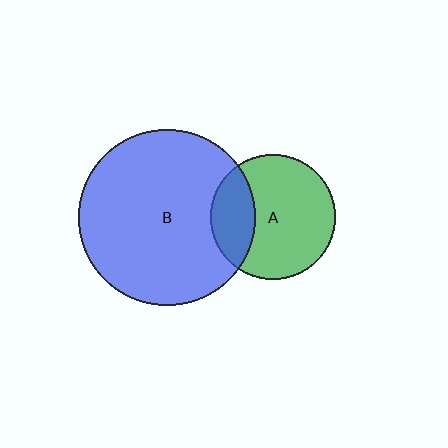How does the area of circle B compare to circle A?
Approximately 2.0 times.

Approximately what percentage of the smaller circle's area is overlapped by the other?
Approximately 25%.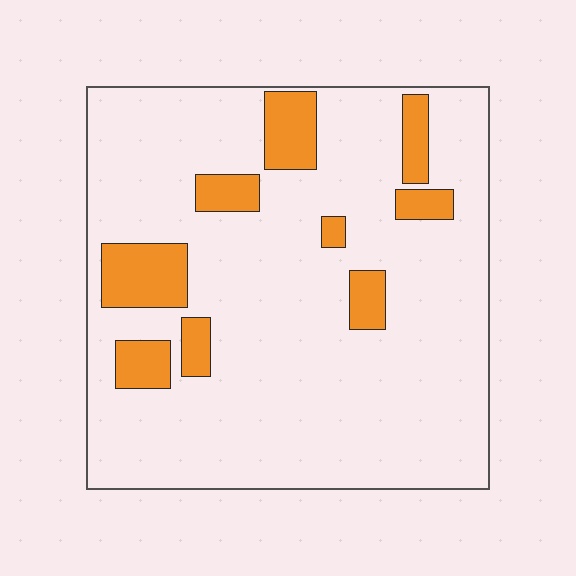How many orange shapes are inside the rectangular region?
9.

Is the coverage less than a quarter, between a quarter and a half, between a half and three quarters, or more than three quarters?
Less than a quarter.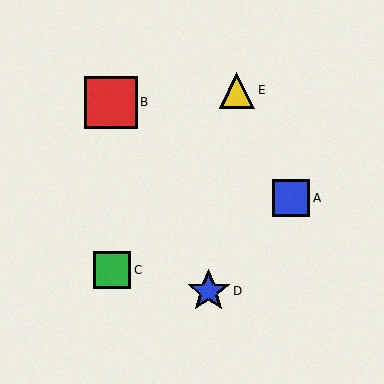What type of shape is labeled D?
Shape D is a blue star.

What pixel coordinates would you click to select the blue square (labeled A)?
Click at (291, 198) to select the blue square A.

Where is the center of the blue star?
The center of the blue star is at (209, 291).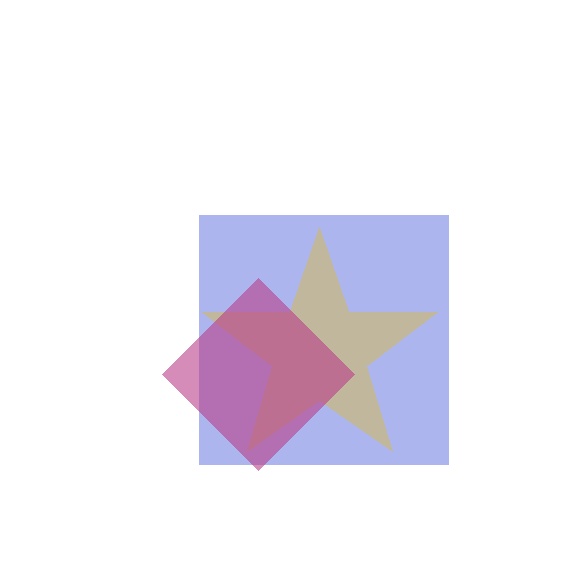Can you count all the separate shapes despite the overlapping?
Yes, there are 3 separate shapes.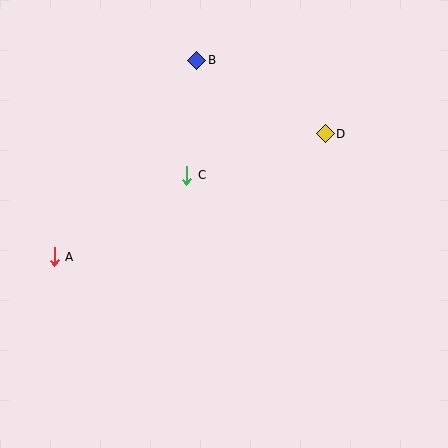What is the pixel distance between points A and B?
The distance between A and B is 243 pixels.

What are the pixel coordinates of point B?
Point B is at (197, 60).